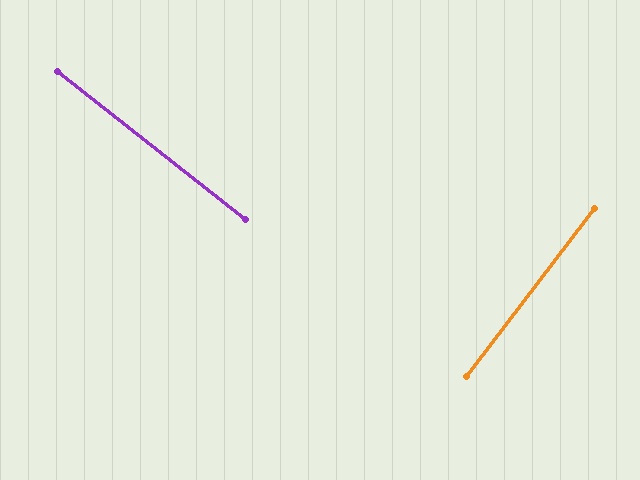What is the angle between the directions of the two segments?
Approximately 89 degrees.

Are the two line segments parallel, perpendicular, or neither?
Perpendicular — they meet at approximately 89°.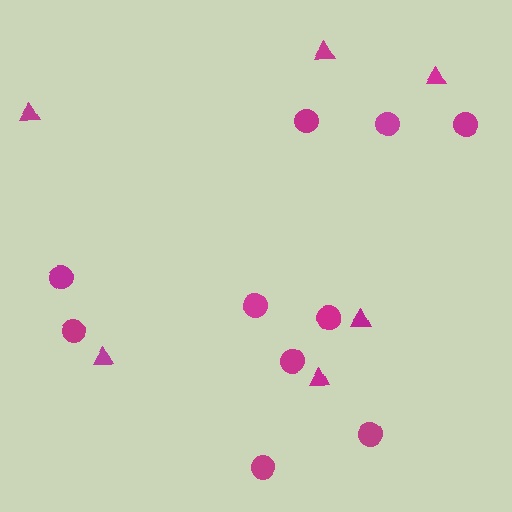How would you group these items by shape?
There are 2 groups: one group of circles (10) and one group of triangles (6).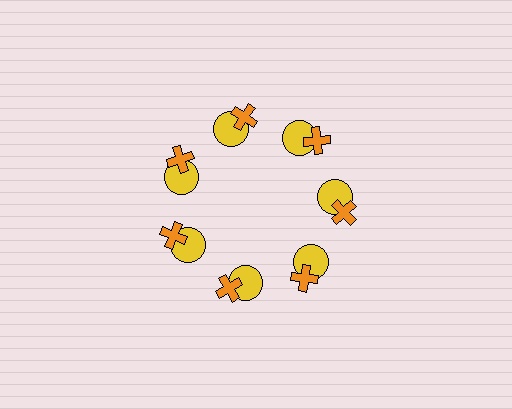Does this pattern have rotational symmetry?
Yes, this pattern has 7-fold rotational symmetry. It looks the same after rotating 51 degrees around the center.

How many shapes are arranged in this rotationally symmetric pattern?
There are 14 shapes, arranged in 7 groups of 2.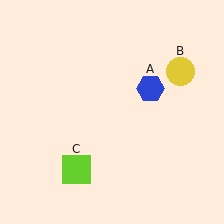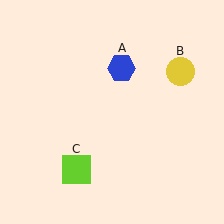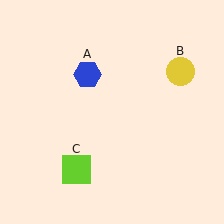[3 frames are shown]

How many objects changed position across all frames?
1 object changed position: blue hexagon (object A).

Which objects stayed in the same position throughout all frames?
Yellow circle (object B) and lime square (object C) remained stationary.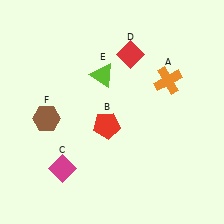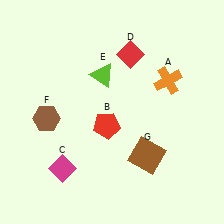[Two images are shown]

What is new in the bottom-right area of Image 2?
A brown square (G) was added in the bottom-right area of Image 2.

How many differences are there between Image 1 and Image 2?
There is 1 difference between the two images.